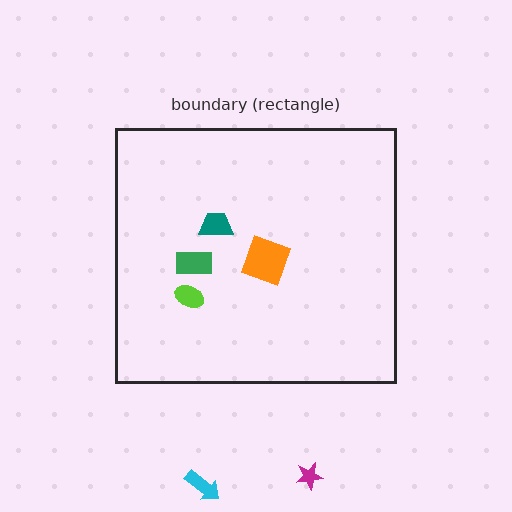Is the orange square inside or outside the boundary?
Inside.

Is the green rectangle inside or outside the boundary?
Inside.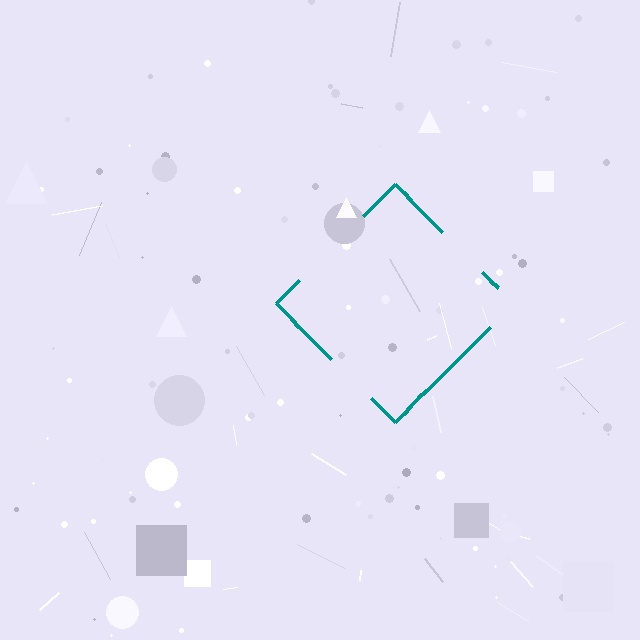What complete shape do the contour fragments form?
The contour fragments form a diamond.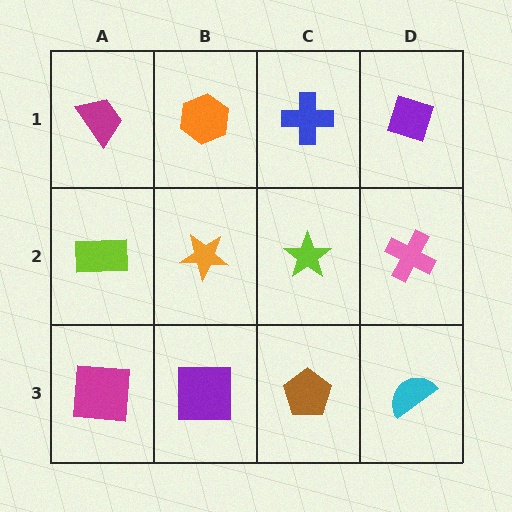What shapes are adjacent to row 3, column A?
A lime rectangle (row 2, column A), a purple square (row 3, column B).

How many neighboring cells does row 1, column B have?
3.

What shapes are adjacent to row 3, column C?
A lime star (row 2, column C), a purple square (row 3, column B), a cyan semicircle (row 3, column D).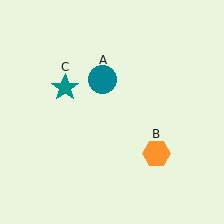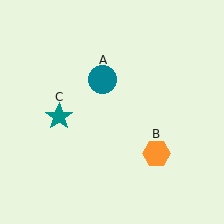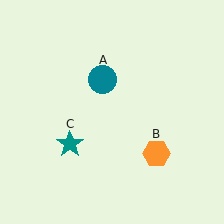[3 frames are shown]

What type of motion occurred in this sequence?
The teal star (object C) rotated counterclockwise around the center of the scene.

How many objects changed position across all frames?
1 object changed position: teal star (object C).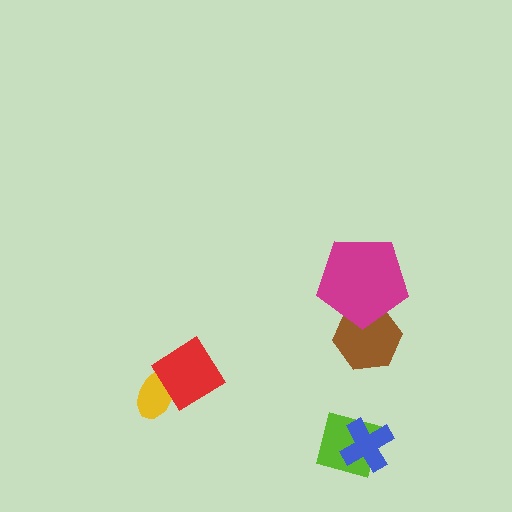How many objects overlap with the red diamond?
1 object overlaps with the red diamond.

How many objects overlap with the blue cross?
1 object overlaps with the blue cross.